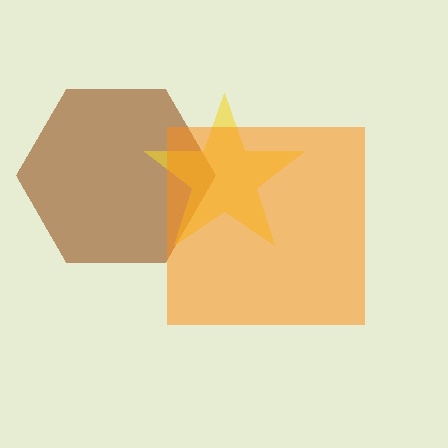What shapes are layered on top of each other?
The layered shapes are: a brown hexagon, a yellow star, an orange square.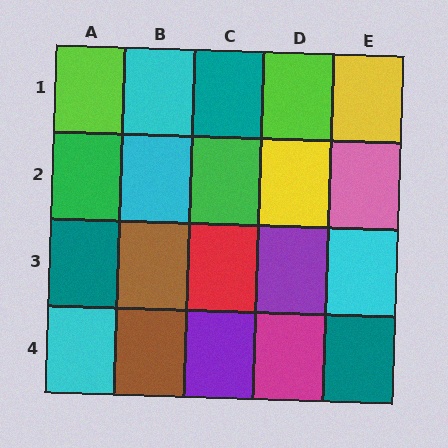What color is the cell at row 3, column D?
Purple.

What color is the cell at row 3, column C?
Red.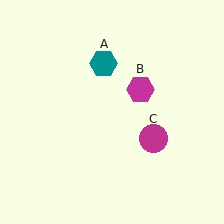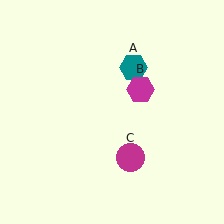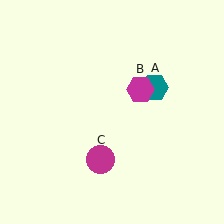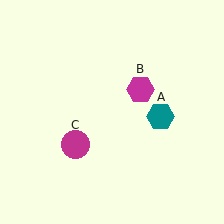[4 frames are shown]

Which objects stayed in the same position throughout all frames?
Magenta hexagon (object B) remained stationary.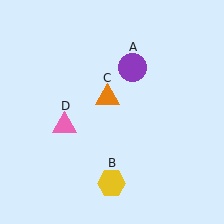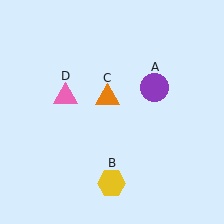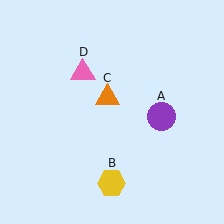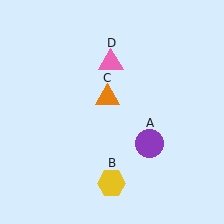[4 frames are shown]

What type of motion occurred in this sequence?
The purple circle (object A), pink triangle (object D) rotated clockwise around the center of the scene.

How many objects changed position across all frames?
2 objects changed position: purple circle (object A), pink triangle (object D).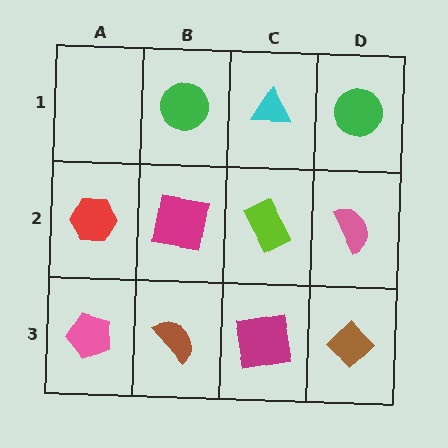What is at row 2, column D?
A pink semicircle.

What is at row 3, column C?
A magenta square.